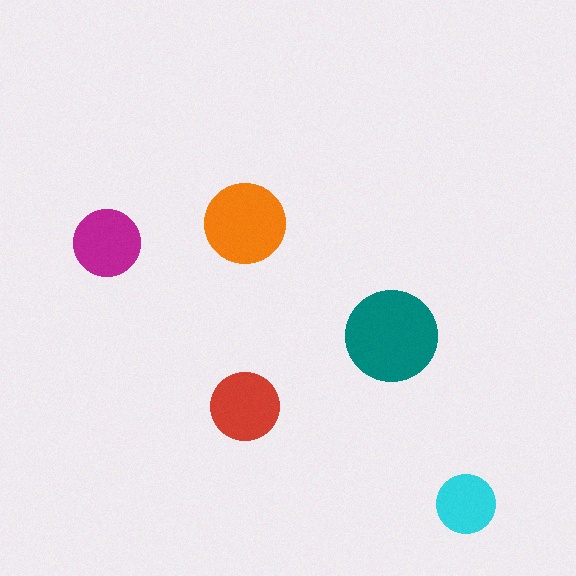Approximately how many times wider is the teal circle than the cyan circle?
About 1.5 times wider.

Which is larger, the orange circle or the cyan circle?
The orange one.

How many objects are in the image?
There are 5 objects in the image.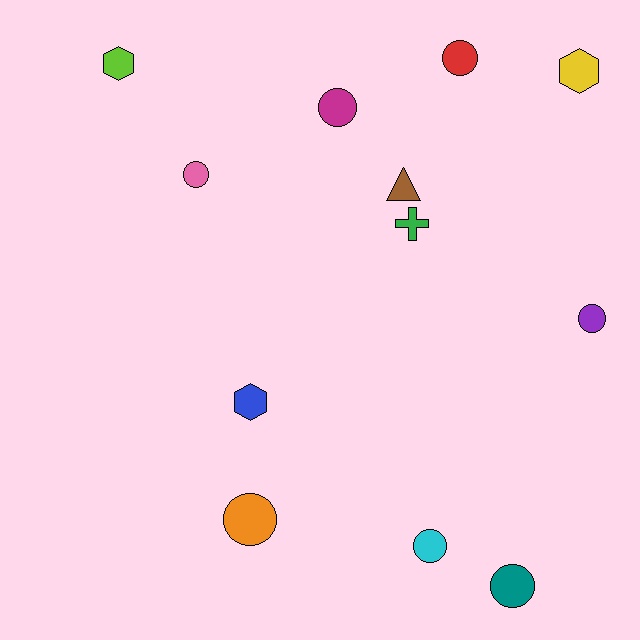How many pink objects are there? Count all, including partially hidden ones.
There is 1 pink object.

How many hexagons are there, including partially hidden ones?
There are 3 hexagons.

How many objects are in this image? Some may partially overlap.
There are 12 objects.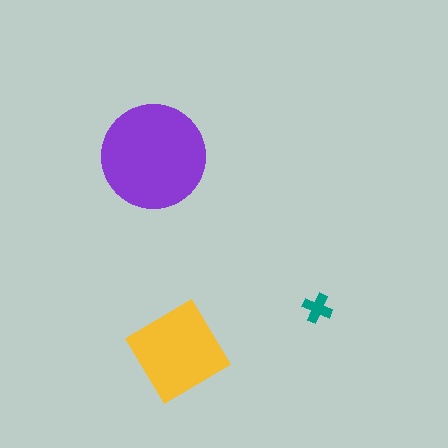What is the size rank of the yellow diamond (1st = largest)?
2nd.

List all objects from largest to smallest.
The purple circle, the yellow diamond, the teal cross.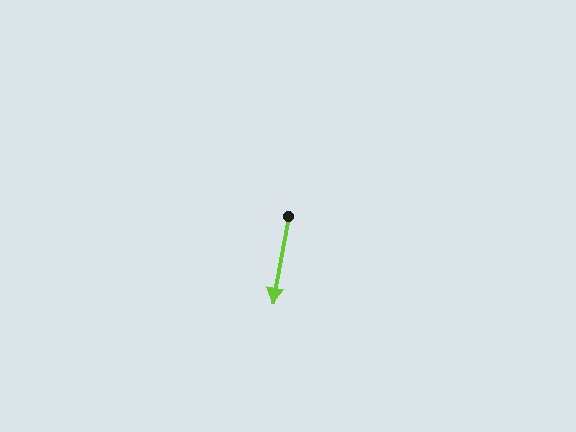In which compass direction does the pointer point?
South.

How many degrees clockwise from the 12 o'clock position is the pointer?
Approximately 190 degrees.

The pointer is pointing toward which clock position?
Roughly 6 o'clock.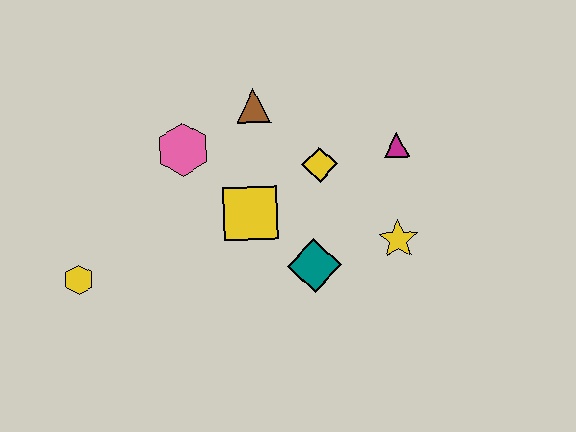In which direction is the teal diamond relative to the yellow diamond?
The teal diamond is below the yellow diamond.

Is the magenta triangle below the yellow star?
No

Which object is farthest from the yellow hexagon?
The magenta triangle is farthest from the yellow hexagon.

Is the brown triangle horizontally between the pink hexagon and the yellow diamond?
Yes